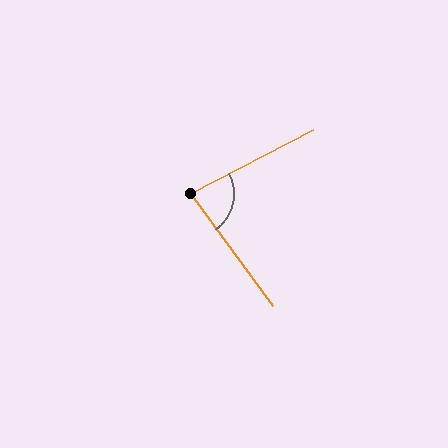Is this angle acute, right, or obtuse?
It is acute.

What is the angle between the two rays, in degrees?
Approximately 81 degrees.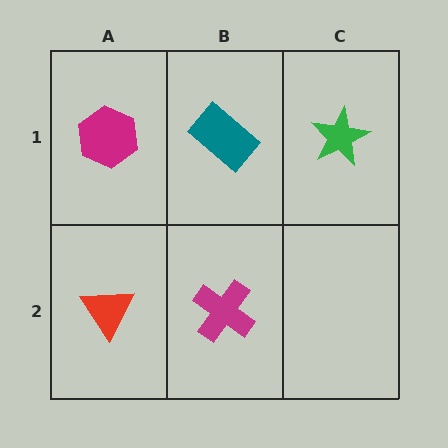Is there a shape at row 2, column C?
No, that cell is empty.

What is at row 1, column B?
A teal rectangle.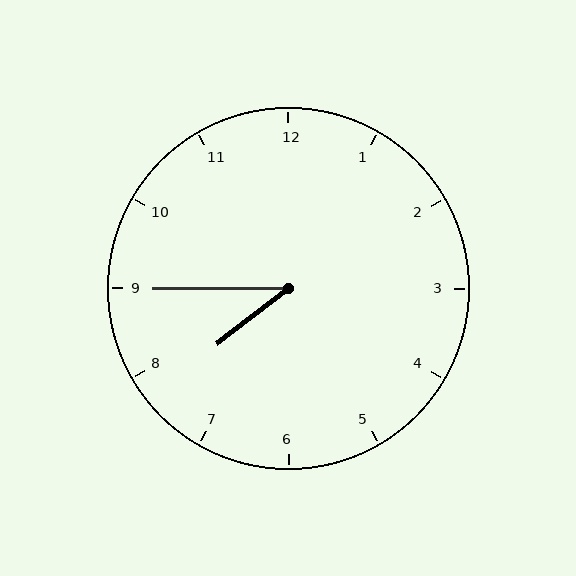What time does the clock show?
7:45.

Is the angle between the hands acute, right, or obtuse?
It is acute.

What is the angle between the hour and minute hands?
Approximately 38 degrees.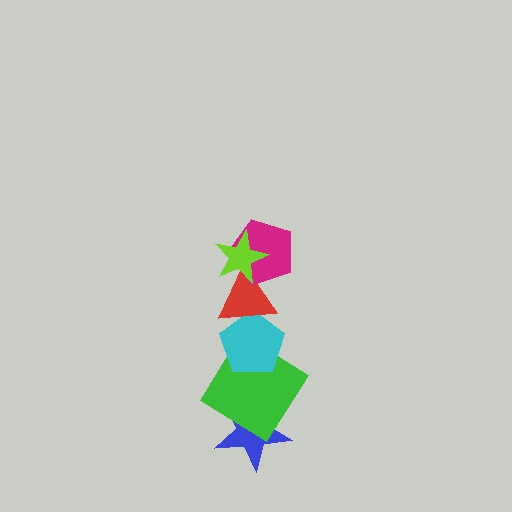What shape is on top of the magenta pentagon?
The lime star is on top of the magenta pentagon.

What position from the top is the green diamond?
The green diamond is 5th from the top.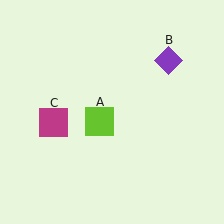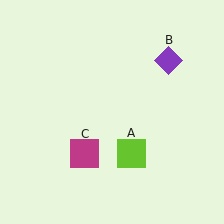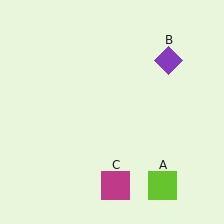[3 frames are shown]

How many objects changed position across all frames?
2 objects changed position: lime square (object A), magenta square (object C).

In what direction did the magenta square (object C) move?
The magenta square (object C) moved down and to the right.